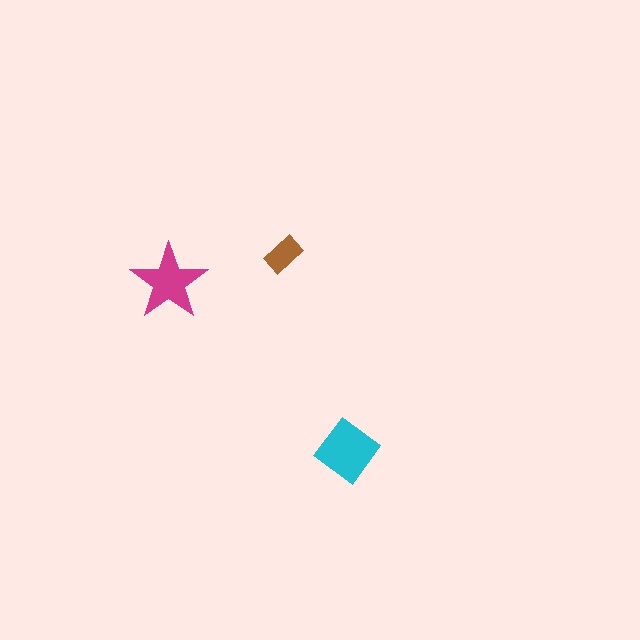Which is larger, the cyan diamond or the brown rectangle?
The cyan diamond.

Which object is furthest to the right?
The cyan diamond is rightmost.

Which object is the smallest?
The brown rectangle.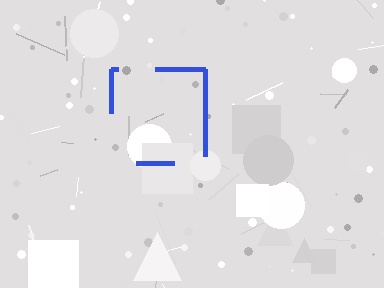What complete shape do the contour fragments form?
The contour fragments form a square.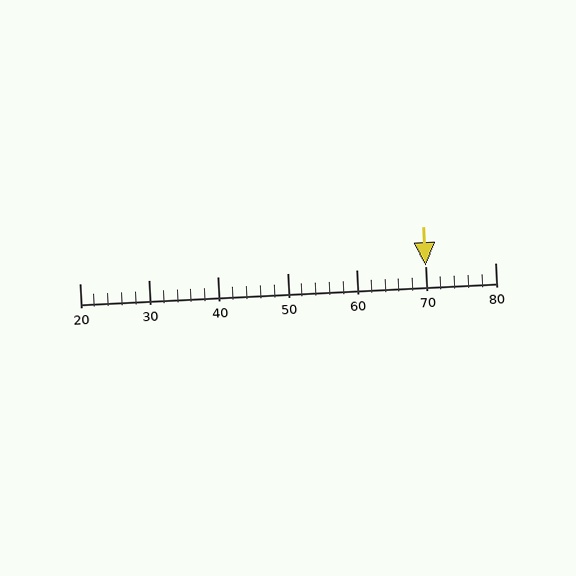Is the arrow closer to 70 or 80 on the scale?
The arrow is closer to 70.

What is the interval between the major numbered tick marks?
The major tick marks are spaced 10 units apart.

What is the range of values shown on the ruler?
The ruler shows values from 20 to 80.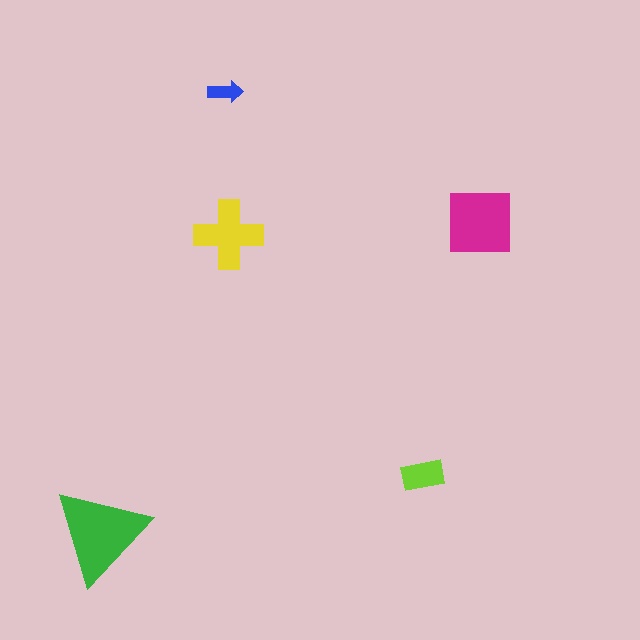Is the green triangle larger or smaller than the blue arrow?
Larger.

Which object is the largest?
The green triangle.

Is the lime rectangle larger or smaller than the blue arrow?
Larger.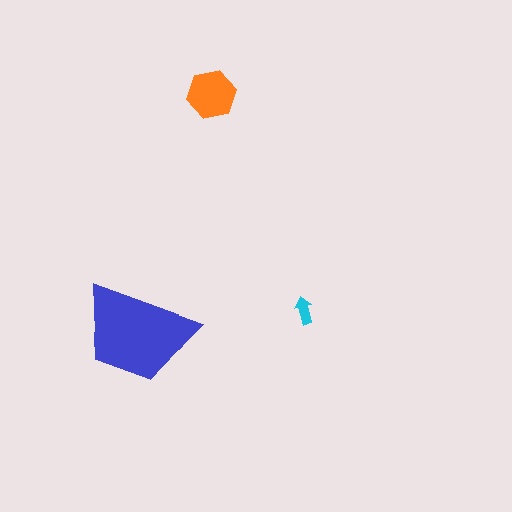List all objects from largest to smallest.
The blue trapezoid, the orange hexagon, the cyan arrow.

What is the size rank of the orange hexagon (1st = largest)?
2nd.